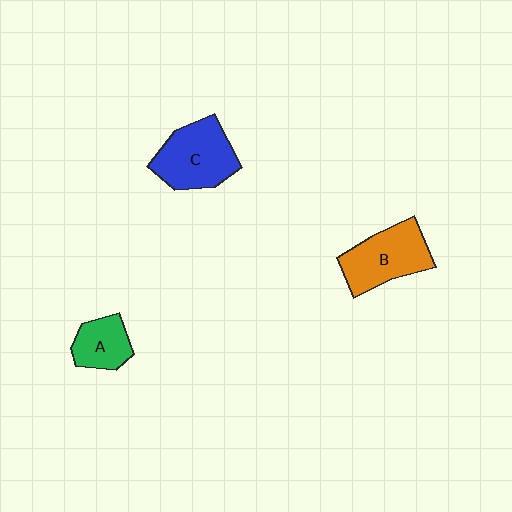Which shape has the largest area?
Shape C (blue).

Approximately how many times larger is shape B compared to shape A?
Approximately 1.6 times.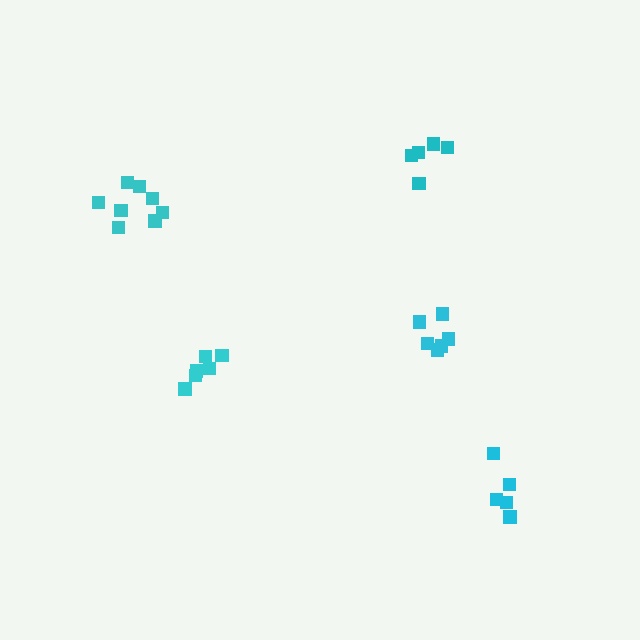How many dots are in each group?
Group 1: 8 dots, Group 2: 5 dots, Group 3: 5 dots, Group 4: 6 dots, Group 5: 6 dots (30 total).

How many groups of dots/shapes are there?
There are 5 groups.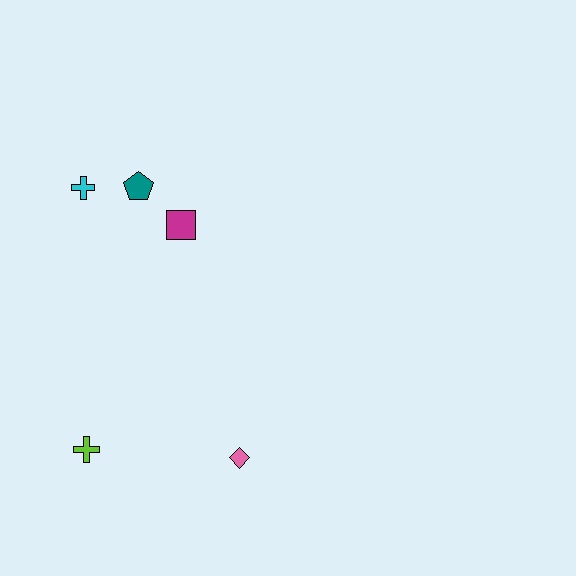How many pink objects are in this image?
There is 1 pink object.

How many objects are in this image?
There are 5 objects.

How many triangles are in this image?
There are no triangles.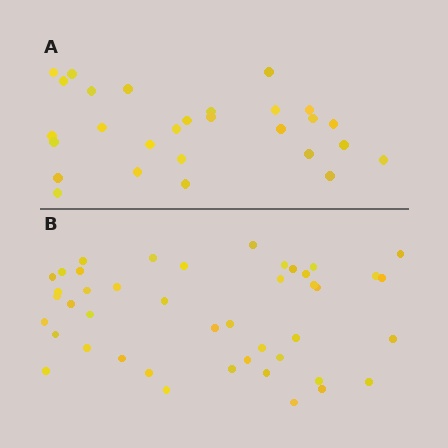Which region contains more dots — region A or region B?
Region B (the bottom region) has more dots.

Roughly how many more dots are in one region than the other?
Region B has approximately 15 more dots than region A.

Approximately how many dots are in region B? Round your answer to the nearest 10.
About 40 dots. (The exact count is 44, which rounds to 40.)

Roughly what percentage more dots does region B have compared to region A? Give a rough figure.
About 55% more.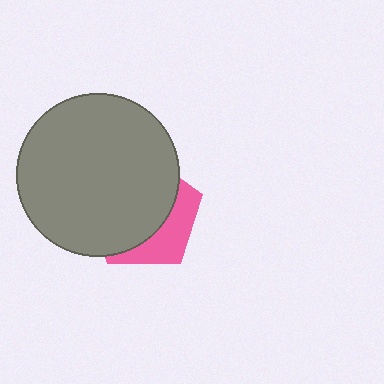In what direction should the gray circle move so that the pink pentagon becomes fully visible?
The gray circle should move toward the upper-left. That is the shortest direction to clear the overlap and leave the pink pentagon fully visible.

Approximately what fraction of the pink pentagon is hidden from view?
Roughly 68% of the pink pentagon is hidden behind the gray circle.